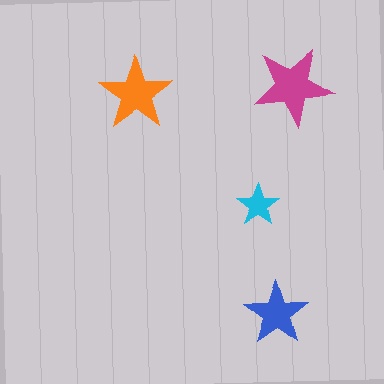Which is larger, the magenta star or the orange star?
The magenta one.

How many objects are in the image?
There are 4 objects in the image.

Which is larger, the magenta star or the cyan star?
The magenta one.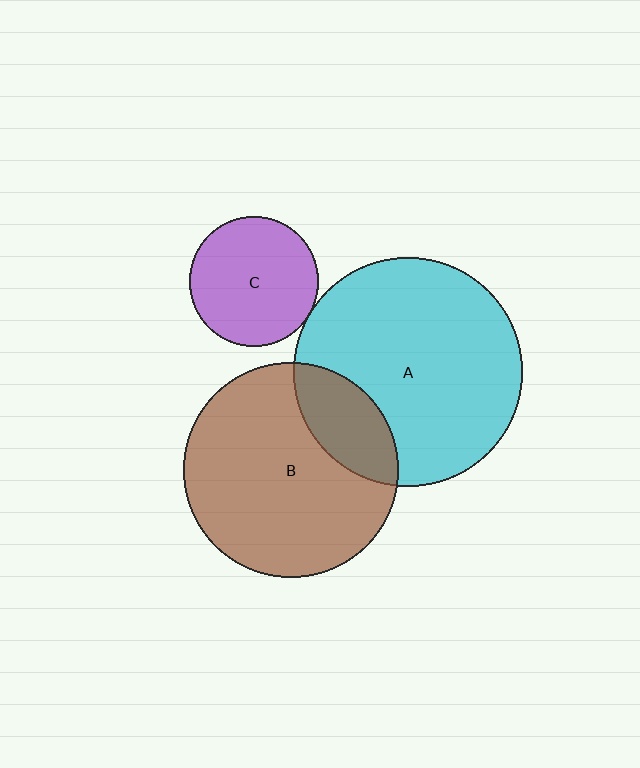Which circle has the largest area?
Circle A (cyan).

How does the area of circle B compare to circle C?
Approximately 2.8 times.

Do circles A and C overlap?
Yes.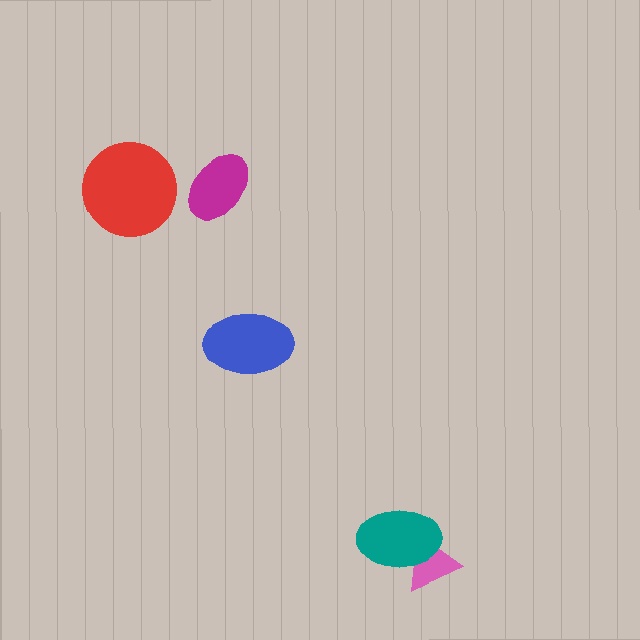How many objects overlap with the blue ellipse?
0 objects overlap with the blue ellipse.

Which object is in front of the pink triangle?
The teal ellipse is in front of the pink triangle.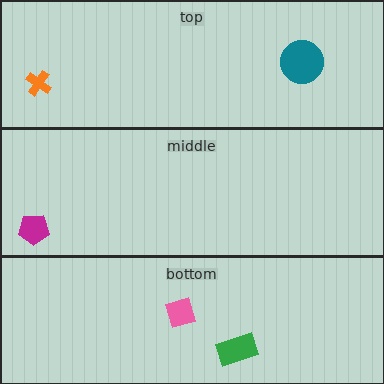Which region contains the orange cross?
The top region.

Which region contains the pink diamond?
The bottom region.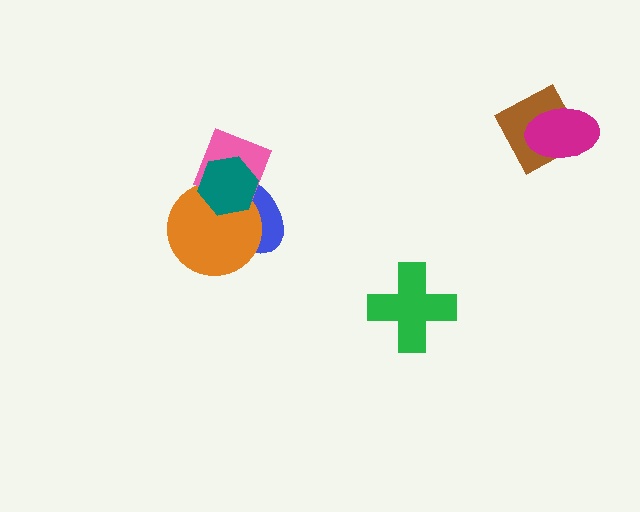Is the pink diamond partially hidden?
Yes, it is partially covered by another shape.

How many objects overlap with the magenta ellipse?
1 object overlaps with the magenta ellipse.